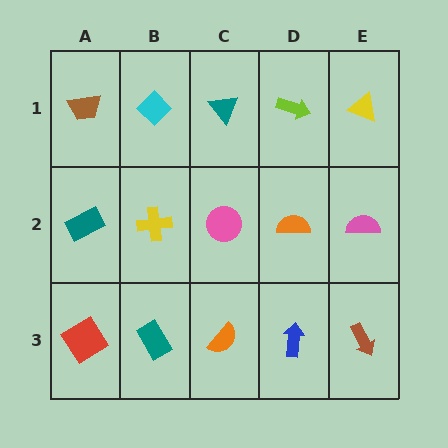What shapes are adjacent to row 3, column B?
A yellow cross (row 2, column B), a red diamond (row 3, column A), an orange semicircle (row 3, column C).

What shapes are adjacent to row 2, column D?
A lime arrow (row 1, column D), a blue arrow (row 3, column D), a pink circle (row 2, column C), a pink semicircle (row 2, column E).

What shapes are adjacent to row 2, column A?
A brown trapezoid (row 1, column A), a red diamond (row 3, column A), a yellow cross (row 2, column B).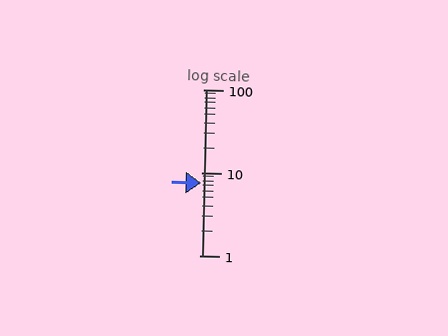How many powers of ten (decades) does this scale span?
The scale spans 2 decades, from 1 to 100.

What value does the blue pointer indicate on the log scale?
The pointer indicates approximately 7.4.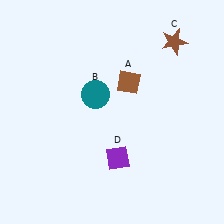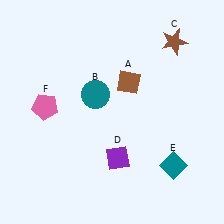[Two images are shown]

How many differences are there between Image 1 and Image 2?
There are 2 differences between the two images.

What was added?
A teal diamond (E), a pink pentagon (F) were added in Image 2.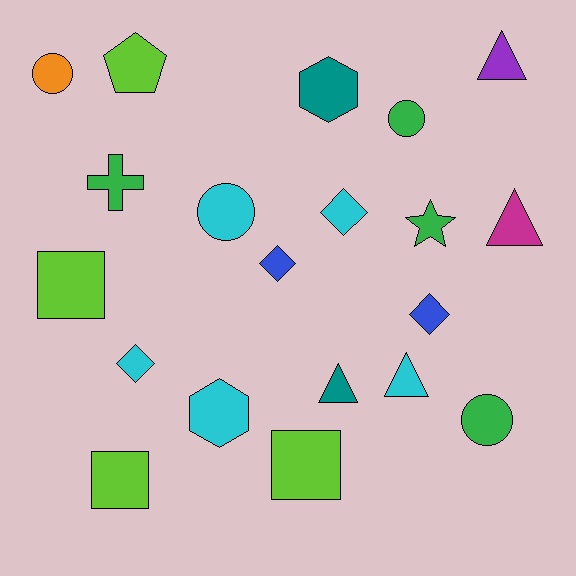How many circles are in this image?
There are 4 circles.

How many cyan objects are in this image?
There are 5 cyan objects.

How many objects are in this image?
There are 20 objects.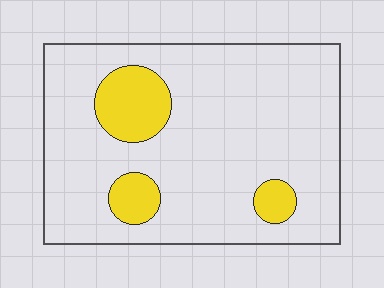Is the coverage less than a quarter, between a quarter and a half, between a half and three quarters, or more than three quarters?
Less than a quarter.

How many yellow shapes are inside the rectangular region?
3.